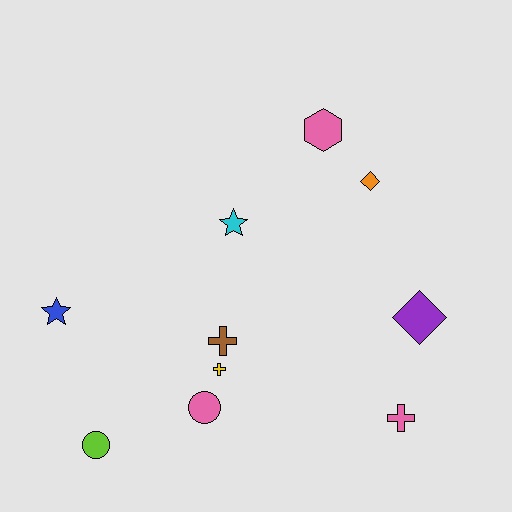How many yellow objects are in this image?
There is 1 yellow object.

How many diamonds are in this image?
There are 2 diamonds.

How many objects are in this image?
There are 10 objects.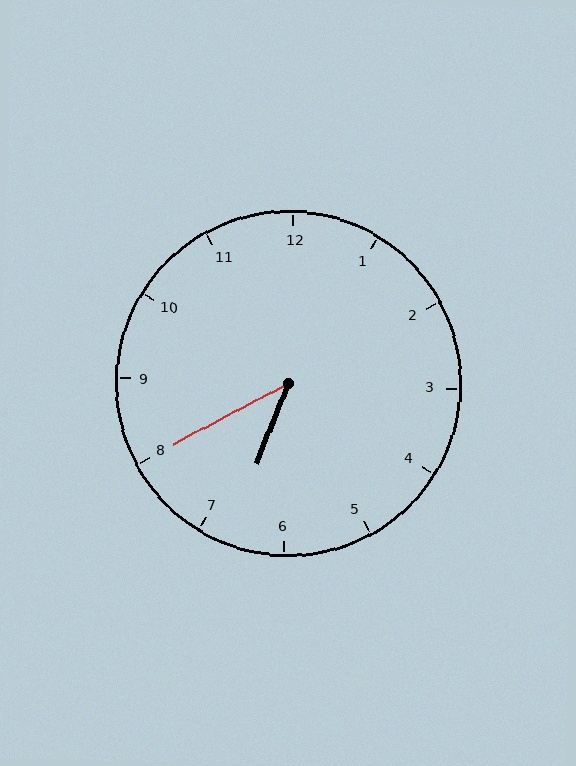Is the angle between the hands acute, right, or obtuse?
It is acute.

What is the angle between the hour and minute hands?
Approximately 40 degrees.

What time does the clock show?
6:40.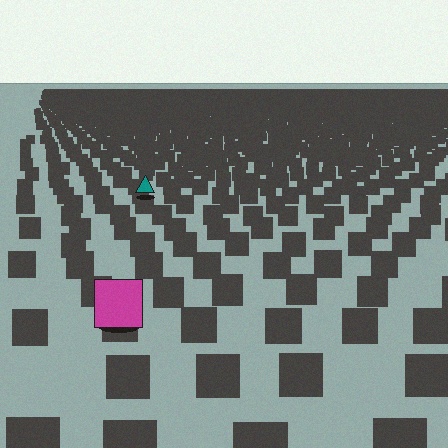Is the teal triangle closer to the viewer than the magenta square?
No. The magenta square is closer — you can tell from the texture gradient: the ground texture is coarser near it.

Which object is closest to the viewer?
The magenta square is closest. The texture marks near it are larger and more spread out.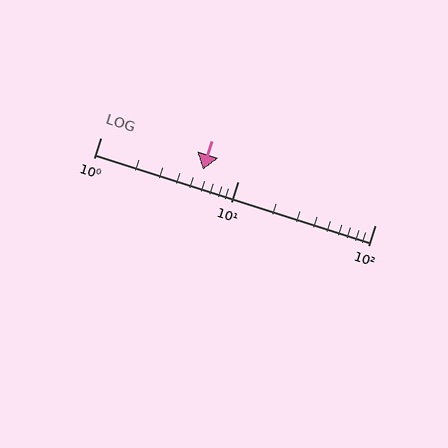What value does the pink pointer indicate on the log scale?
The pointer indicates approximately 5.6.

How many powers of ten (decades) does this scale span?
The scale spans 2 decades, from 1 to 100.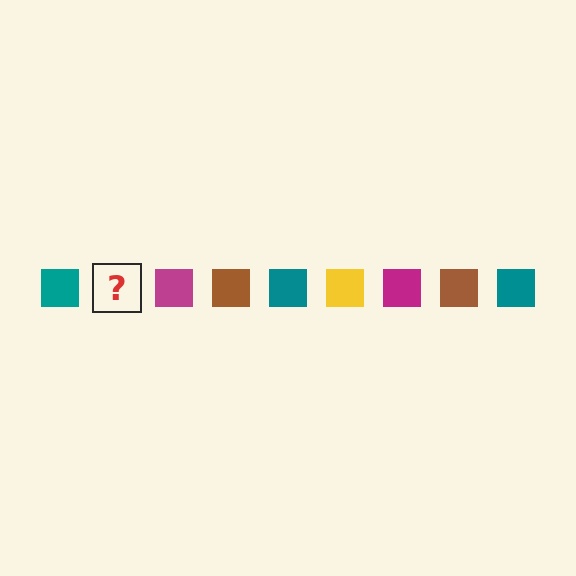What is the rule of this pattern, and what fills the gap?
The rule is that the pattern cycles through teal, yellow, magenta, brown squares. The gap should be filled with a yellow square.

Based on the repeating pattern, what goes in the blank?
The blank should be a yellow square.